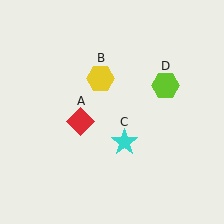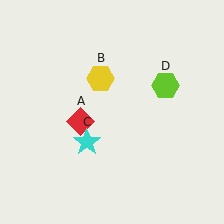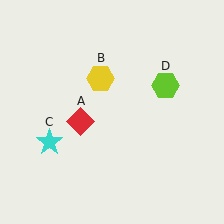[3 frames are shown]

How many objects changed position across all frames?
1 object changed position: cyan star (object C).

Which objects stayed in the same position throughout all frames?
Red diamond (object A) and yellow hexagon (object B) and lime hexagon (object D) remained stationary.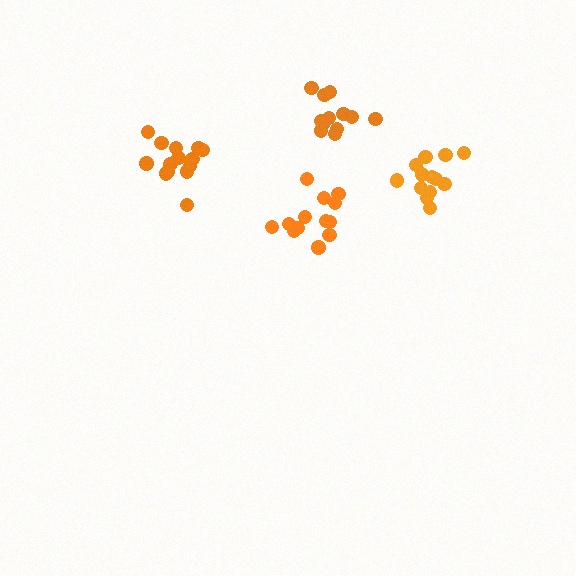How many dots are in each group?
Group 1: 14 dots, Group 2: 13 dots, Group 3: 13 dots, Group 4: 12 dots (52 total).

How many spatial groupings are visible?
There are 4 spatial groupings.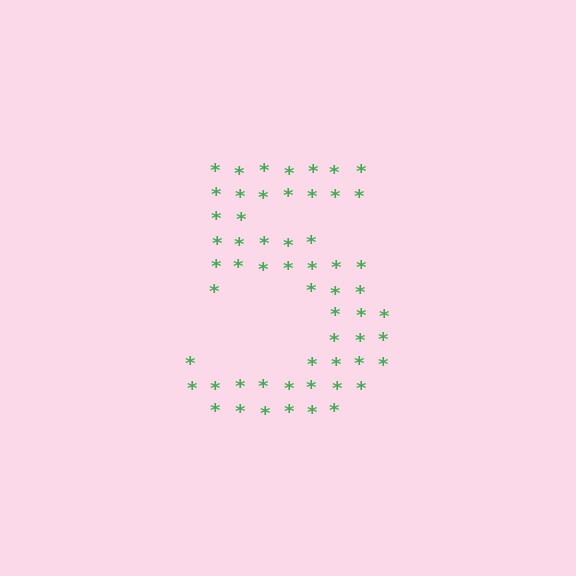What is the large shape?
The large shape is the digit 5.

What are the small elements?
The small elements are asterisks.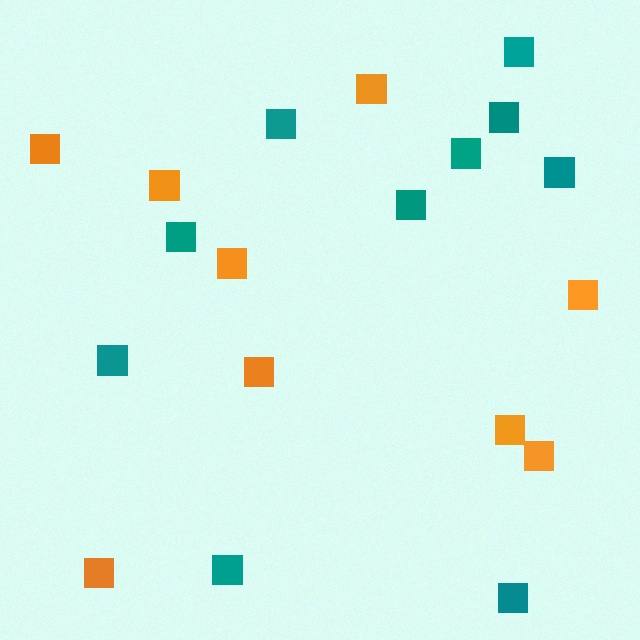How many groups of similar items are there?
There are 2 groups: one group of orange squares (9) and one group of teal squares (10).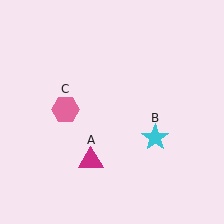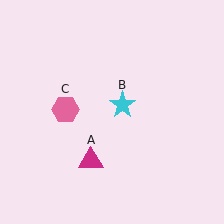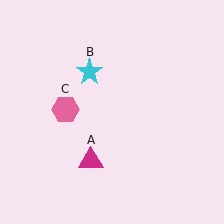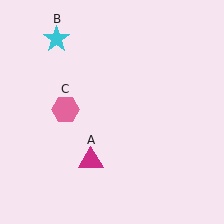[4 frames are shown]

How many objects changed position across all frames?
1 object changed position: cyan star (object B).